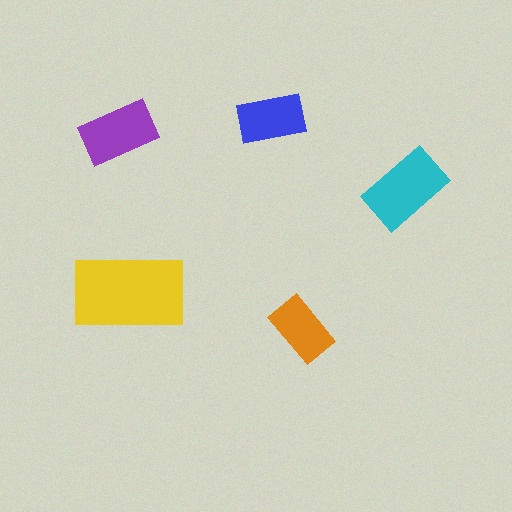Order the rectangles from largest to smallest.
the yellow one, the cyan one, the purple one, the blue one, the orange one.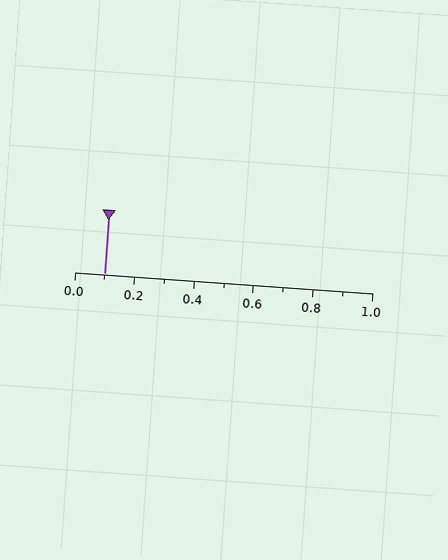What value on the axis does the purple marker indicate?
The marker indicates approximately 0.1.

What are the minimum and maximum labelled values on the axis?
The axis runs from 0.0 to 1.0.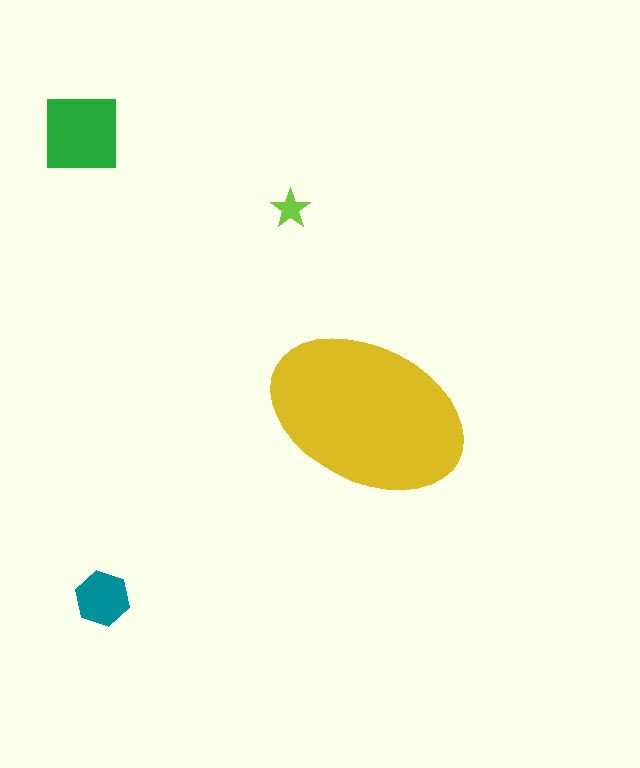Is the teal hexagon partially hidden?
No, the teal hexagon is fully visible.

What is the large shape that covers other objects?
A yellow ellipse.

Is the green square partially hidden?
No, the green square is fully visible.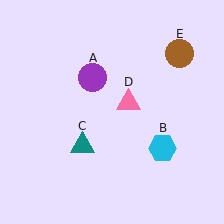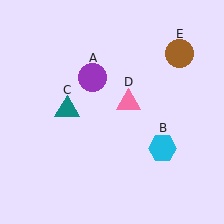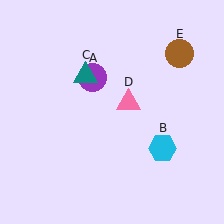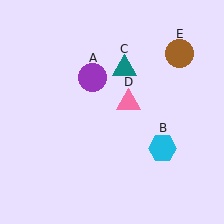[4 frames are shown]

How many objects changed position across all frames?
1 object changed position: teal triangle (object C).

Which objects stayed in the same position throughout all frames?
Purple circle (object A) and cyan hexagon (object B) and pink triangle (object D) and brown circle (object E) remained stationary.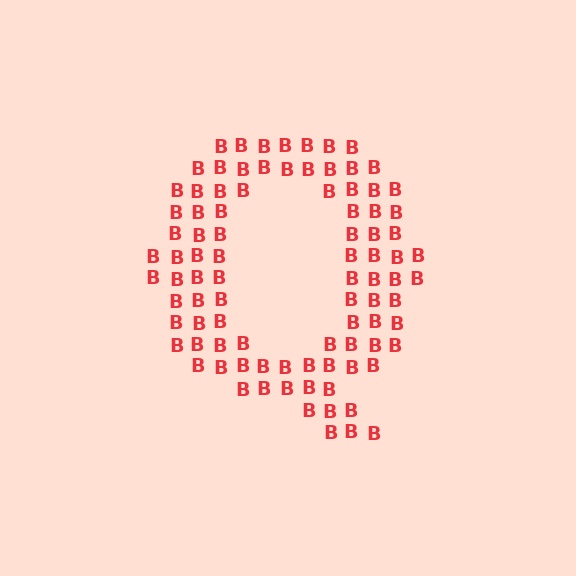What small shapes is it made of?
It is made of small letter B's.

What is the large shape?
The large shape is the letter Q.